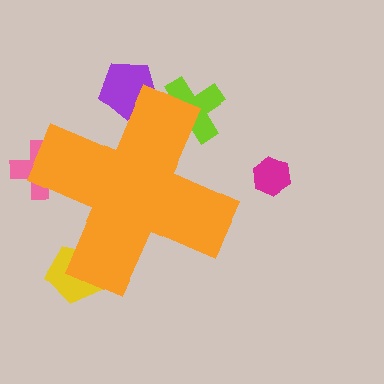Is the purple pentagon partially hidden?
Yes, the purple pentagon is partially hidden behind the orange cross.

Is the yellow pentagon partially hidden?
Yes, the yellow pentagon is partially hidden behind the orange cross.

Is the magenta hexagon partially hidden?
No, the magenta hexagon is fully visible.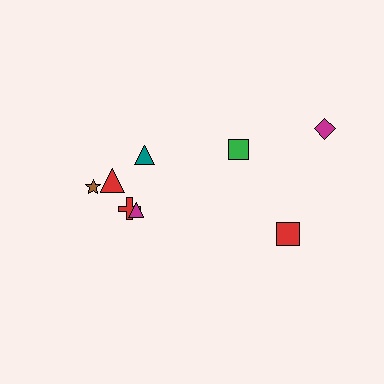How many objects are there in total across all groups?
There are 8 objects.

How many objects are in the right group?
There are 3 objects.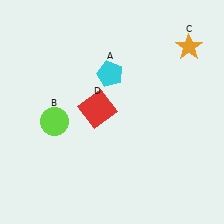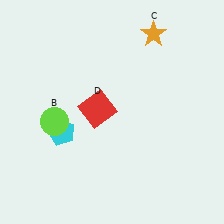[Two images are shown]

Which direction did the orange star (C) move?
The orange star (C) moved left.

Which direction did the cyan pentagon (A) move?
The cyan pentagon (A) moved down.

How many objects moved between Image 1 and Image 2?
2 objects moved between the two images.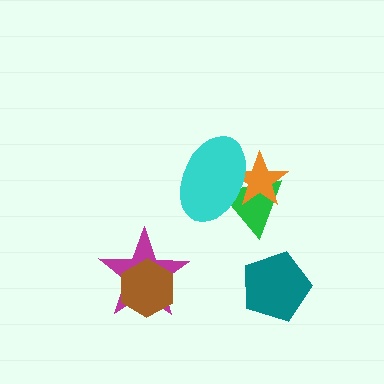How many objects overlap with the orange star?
2 objects overlap with the orange star.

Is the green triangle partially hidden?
Yes, it is partially covered by another shape.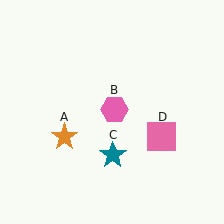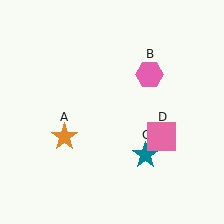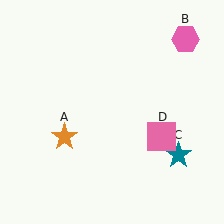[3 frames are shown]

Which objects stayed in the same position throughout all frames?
Orange star (object A) and pink square (object D) remained stationary.